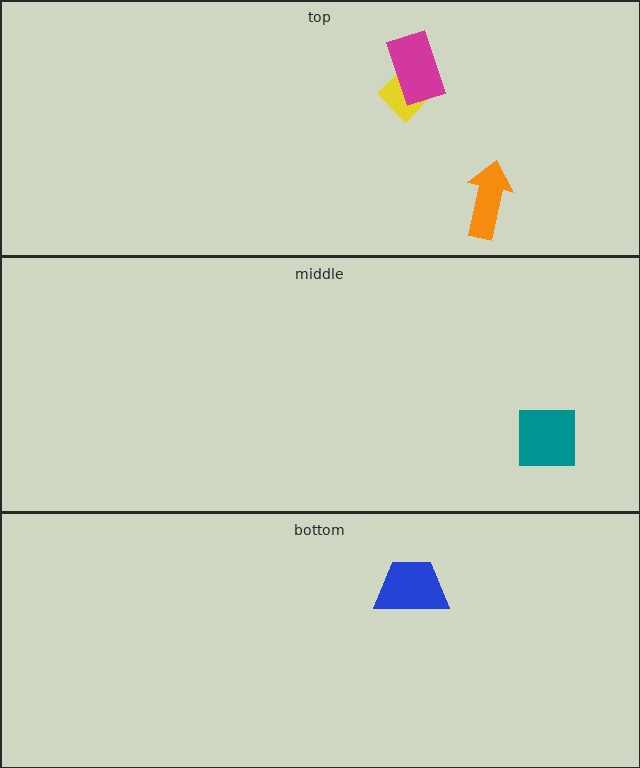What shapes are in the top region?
The orange arrow, the yellow diamond, the magenta rectangle.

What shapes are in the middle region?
The teal square.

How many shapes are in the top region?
3.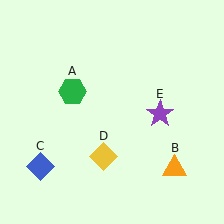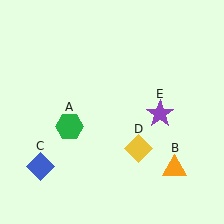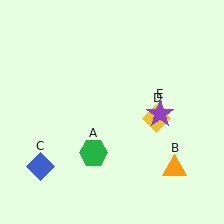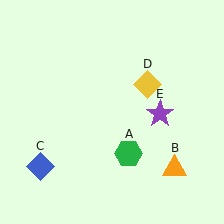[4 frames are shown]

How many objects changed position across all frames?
2 objects changed position: green hexagon (object A), yellow diamond (object D).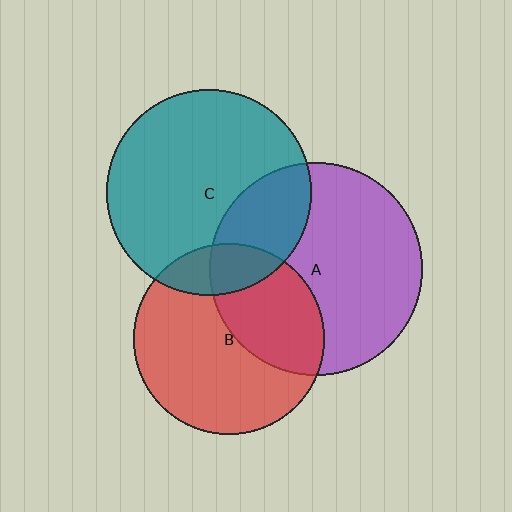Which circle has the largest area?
Circle A (purple).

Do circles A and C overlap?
Yes.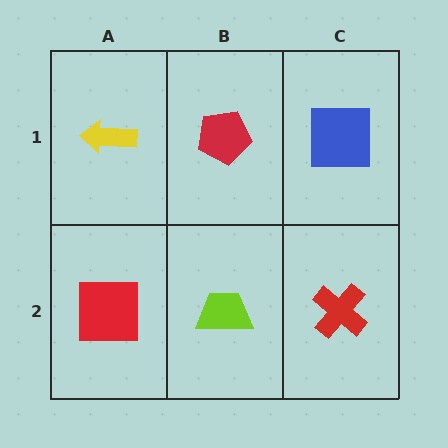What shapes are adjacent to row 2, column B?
A red pentagon (row 1, column B), a red square (row 2, column A), a red cross (row 2, column C).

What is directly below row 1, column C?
A red cross.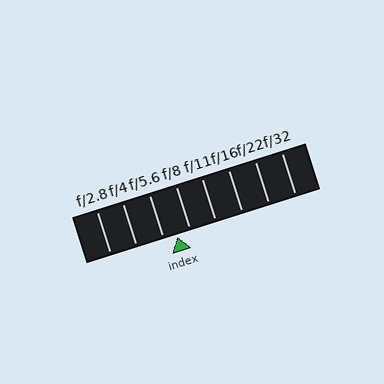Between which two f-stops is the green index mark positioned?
The index mark is between f/5.6 and f/8.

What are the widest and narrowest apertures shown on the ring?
The widest aperture shown is f/2.8 and the narrowest is f/32.